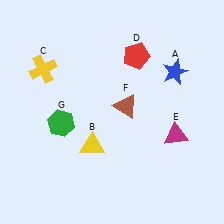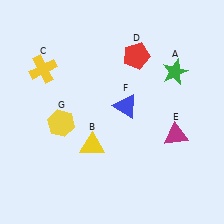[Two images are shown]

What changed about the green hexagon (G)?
In Image 1, G is green. In Image 2, it changed to yellow.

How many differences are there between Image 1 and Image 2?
There are 3 differences between the two images.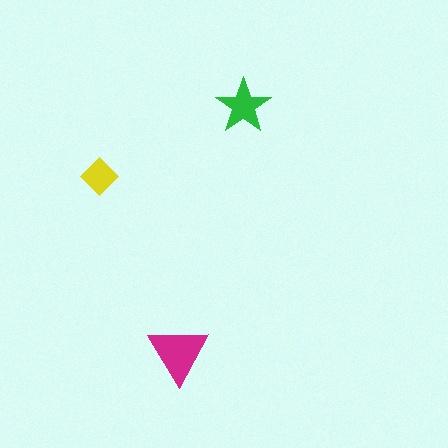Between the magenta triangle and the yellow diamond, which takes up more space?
The magenta triangle.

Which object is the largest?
The magenta triangle.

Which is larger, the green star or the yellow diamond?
The green star.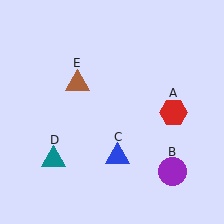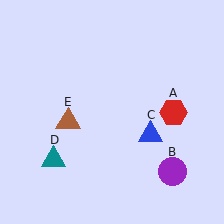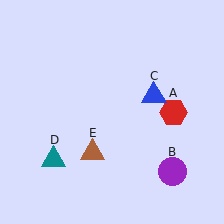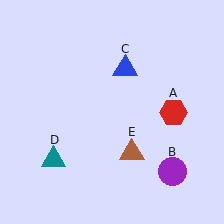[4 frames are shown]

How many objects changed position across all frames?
2 objects changed position: blue triangle (object C), brown triangle (object E).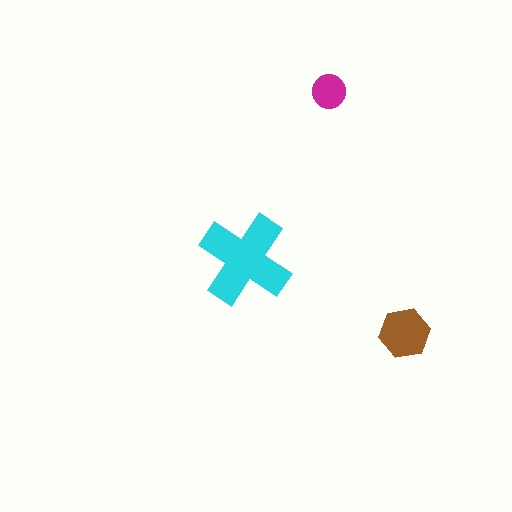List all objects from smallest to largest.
The magenta circle, the brown hexagon, the cyan cross.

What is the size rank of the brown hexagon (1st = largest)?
2nd.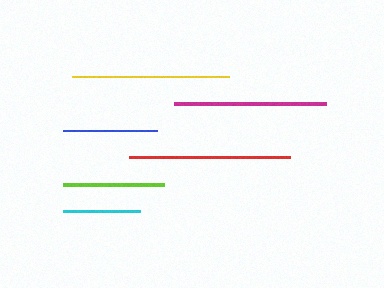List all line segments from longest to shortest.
From longest to shortest: red, yellow, magenta, lime, blue, cyan.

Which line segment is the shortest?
The cyan line is the shortest at approximately 77 pixels.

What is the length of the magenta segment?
The magenta segment is approximately 152 pixels long.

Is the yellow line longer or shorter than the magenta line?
The yellow line is longer than the magenta line.